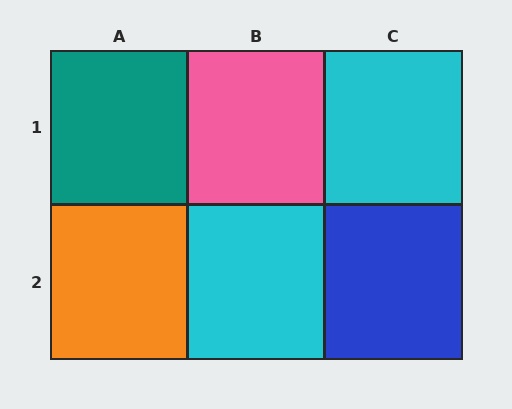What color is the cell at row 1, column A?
Teal.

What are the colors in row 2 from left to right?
Orange, cyan, blue.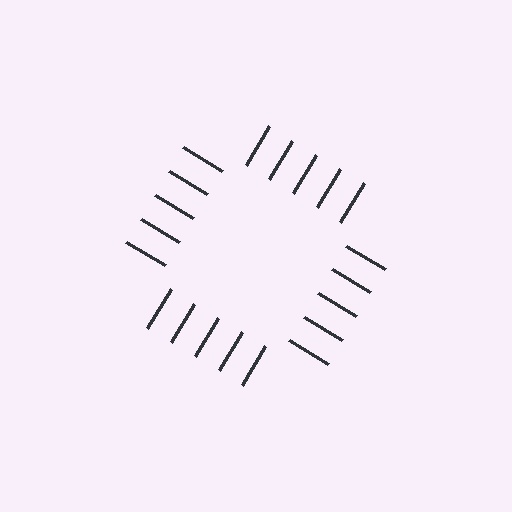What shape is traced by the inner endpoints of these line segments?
An illusory square — the line segments terminate on its edges but no continuous stroke is drawn.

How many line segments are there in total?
20 — 5 along each of the 4 edges.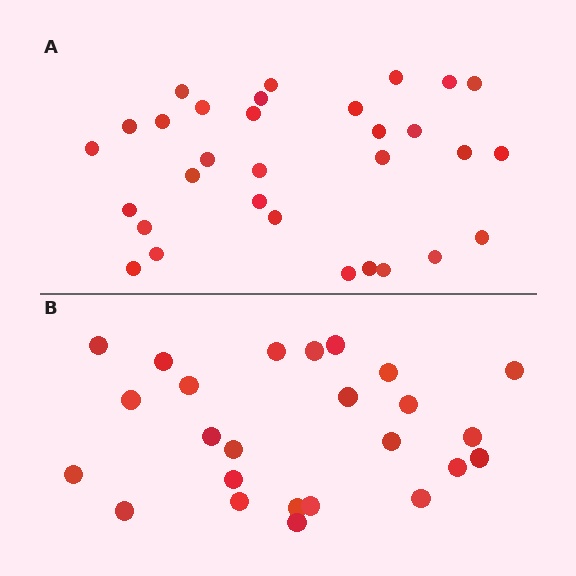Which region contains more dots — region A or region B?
Region A (the top region) has more dots.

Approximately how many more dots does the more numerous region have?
Region A has about 6 more dots than region B.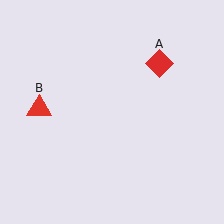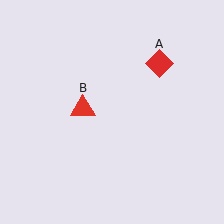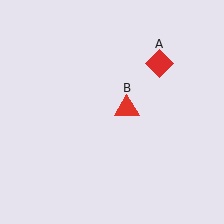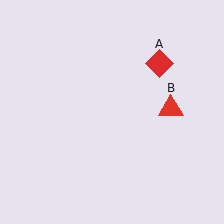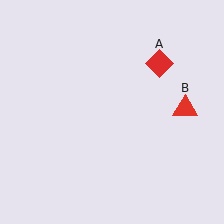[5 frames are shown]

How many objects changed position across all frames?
1 object changed position: red triangle (object B).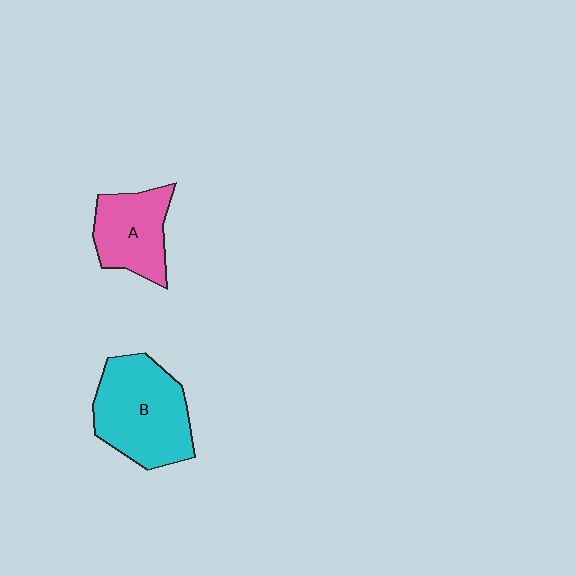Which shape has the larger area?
Shape B (cyan).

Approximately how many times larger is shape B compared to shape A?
Approximately 1.5 times.